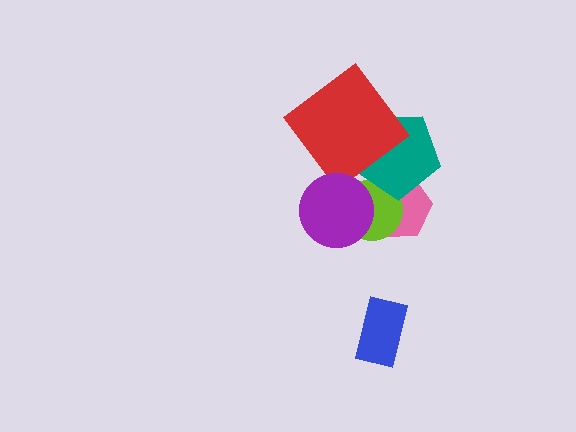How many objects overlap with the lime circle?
3 objects overlap with the lime circle.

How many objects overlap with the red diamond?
1 object overlaps with the red diamond.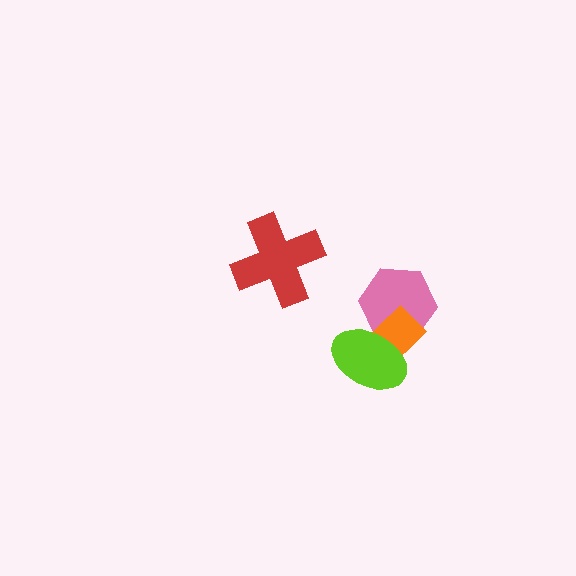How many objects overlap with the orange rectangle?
2 objects overlap with the orange rectangle.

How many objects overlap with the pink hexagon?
2 objects overlap with the pink hexagon.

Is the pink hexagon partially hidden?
Yes, it is partially covered by another shape.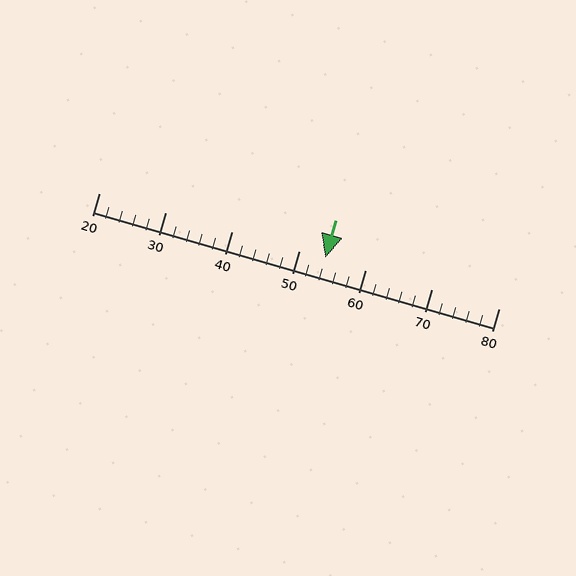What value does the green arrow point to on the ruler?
The green arrow points to approximately 54.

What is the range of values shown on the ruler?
The ruler shows values from 20 to 80.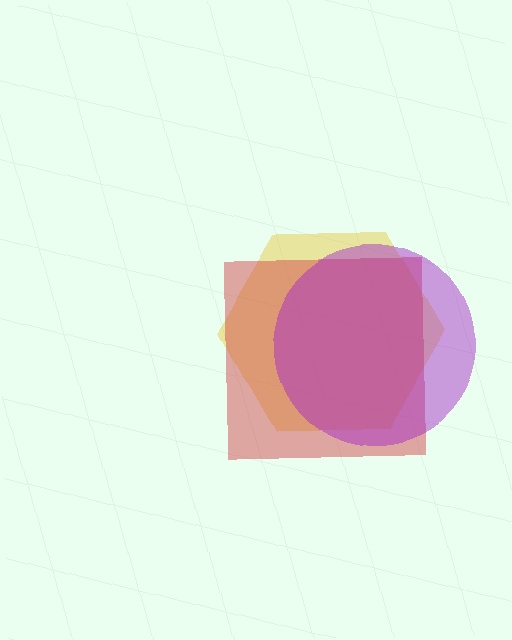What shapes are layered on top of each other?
The layered shapes are: a yellow hexagon, a red square, a purple circle.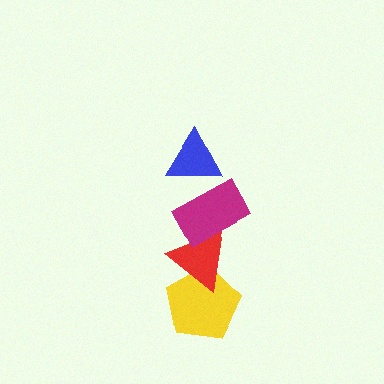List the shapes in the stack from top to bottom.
From top to bottom: the blue triangle, the magenta rectangle, the red triangle, the yellow pentagon.